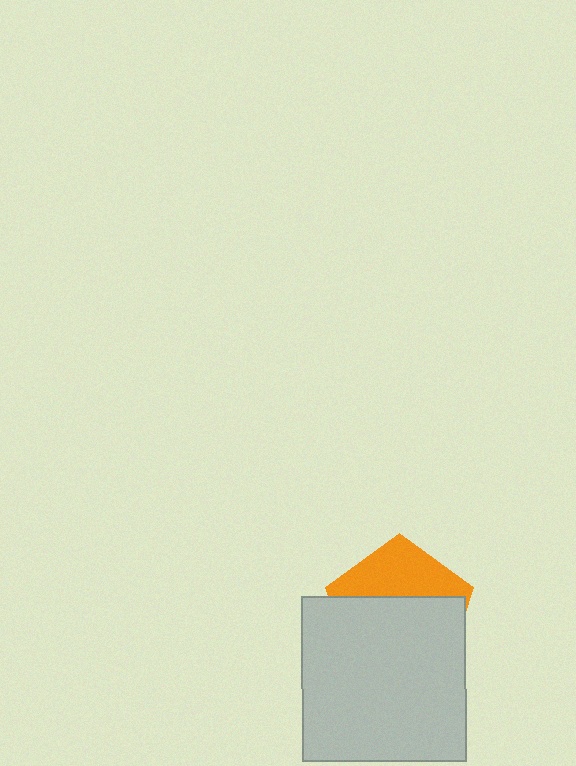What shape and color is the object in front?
The object in front is a light gray square.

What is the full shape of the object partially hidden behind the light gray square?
The partially hidden object is an orange pentagon.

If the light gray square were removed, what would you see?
You would see the complete orange pentagon.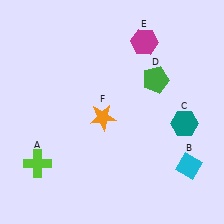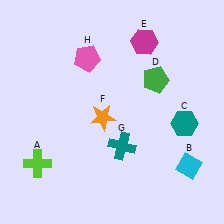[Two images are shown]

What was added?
A teal cross (G), a pink pentagon (H) were added in Image 2.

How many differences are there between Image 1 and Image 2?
There are 2 differences between the two images.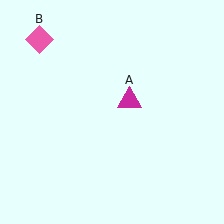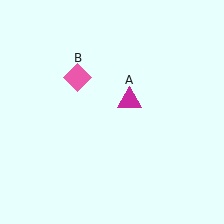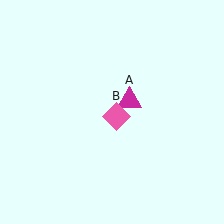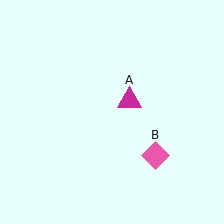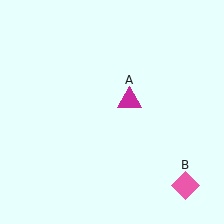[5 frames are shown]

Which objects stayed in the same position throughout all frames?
Magenta triangle (object A) remained stationary.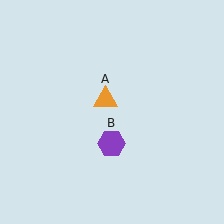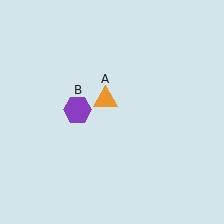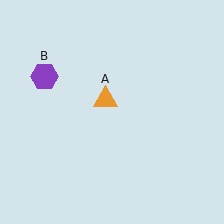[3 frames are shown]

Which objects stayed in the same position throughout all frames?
Orange triangle (object A) remained stationary.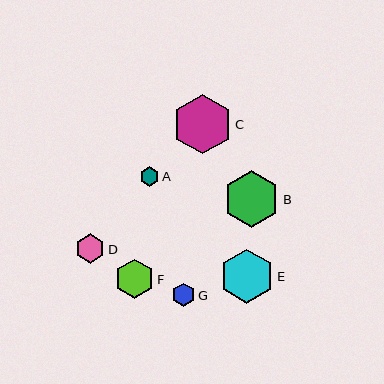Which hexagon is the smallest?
Hexagon A is the smallest with a size of approximately 19 pixels.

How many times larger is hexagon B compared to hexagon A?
Hexagon B is approximately 2.9 times the size of hexagon A.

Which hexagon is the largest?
Hexagon C is the largest with a size of approximately 60 pixels.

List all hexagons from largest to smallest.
From largest to smallest: C, B, E, F, D, G, A.